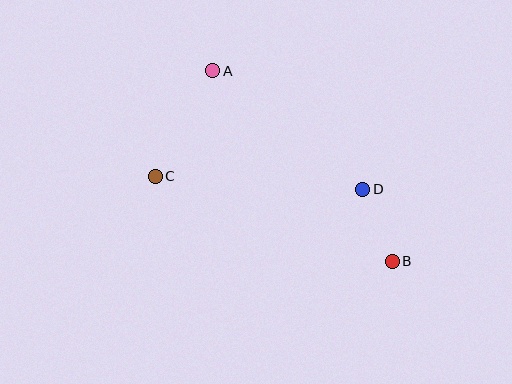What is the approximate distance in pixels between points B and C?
The distance between B and C is approximately 252 pixels.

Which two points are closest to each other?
Points B and D are closest to each other.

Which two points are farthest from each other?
Points A and B are farthest from each other.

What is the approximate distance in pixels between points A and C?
The distance between A and C is approximately 120 pixels.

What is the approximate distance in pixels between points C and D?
The distance between C and D is approximately 208 pixels.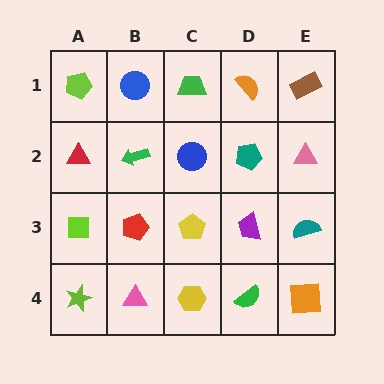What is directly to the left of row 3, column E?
A purple trapezoid.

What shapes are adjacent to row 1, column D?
A teal pentagon (row 2, column D), a green trapezoid (row 1, column C), a brown rectangle (row 1, column E).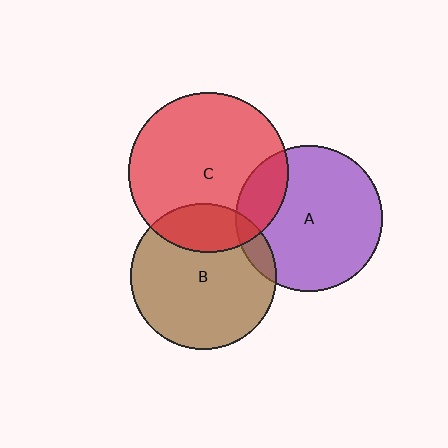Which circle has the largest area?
Circle C (red).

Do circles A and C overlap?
Yes.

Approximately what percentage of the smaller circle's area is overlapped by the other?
Approximately 20%.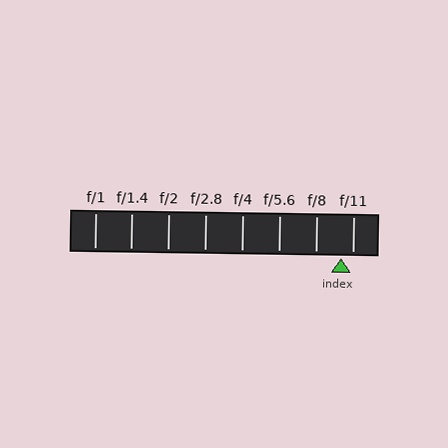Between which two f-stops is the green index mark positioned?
The index mark is between f/8 and f/11.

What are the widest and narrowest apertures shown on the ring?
The widest aperture shown is f/1 and the narrowest is f/11.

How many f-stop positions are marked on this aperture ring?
There are 8 f-stop positions marked.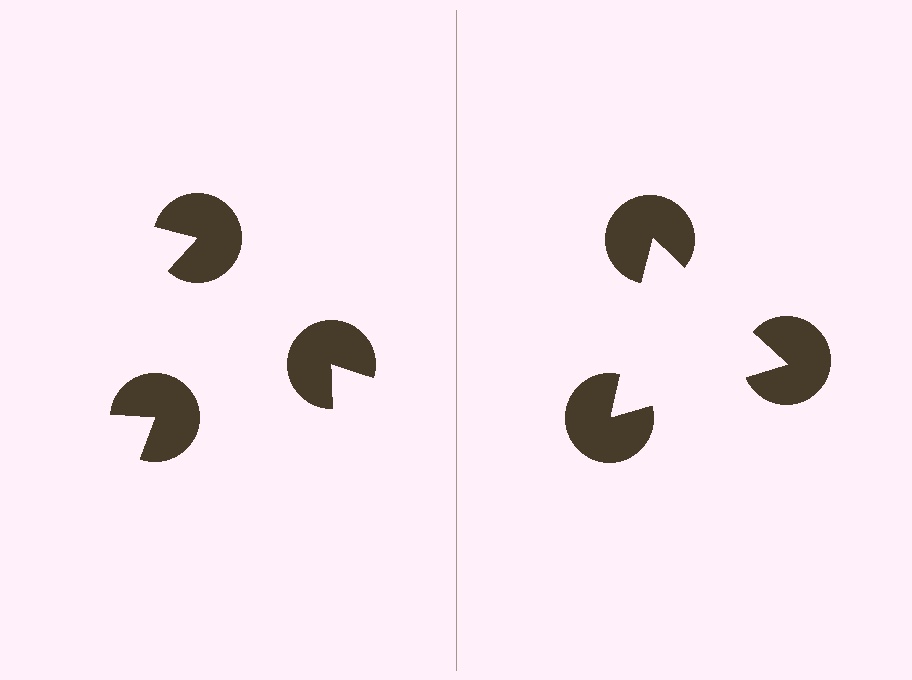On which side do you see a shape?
An illusory triangle appears on the right side. On the left side the wedge cuts are rotated, so no coherent shape forms.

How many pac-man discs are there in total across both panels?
6 — 3 on each side.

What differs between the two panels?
The pac-man discs are positioned identically on both sides; only the wedge orientations differ. On the right they align to a triangle; on the left they are misaligned.